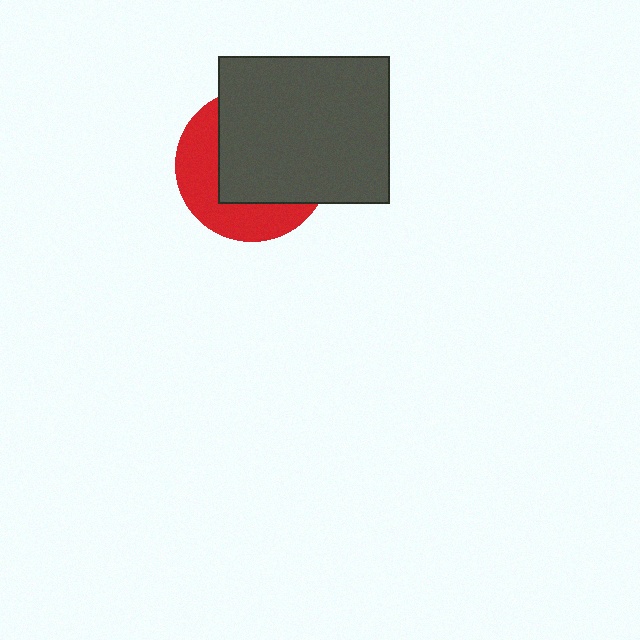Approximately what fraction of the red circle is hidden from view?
Roughly 61% of the red circle is hidden behind the dark gray rectangle.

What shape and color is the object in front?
The object in front is a dark gray rectangle.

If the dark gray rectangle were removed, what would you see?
You would see the complete red circle.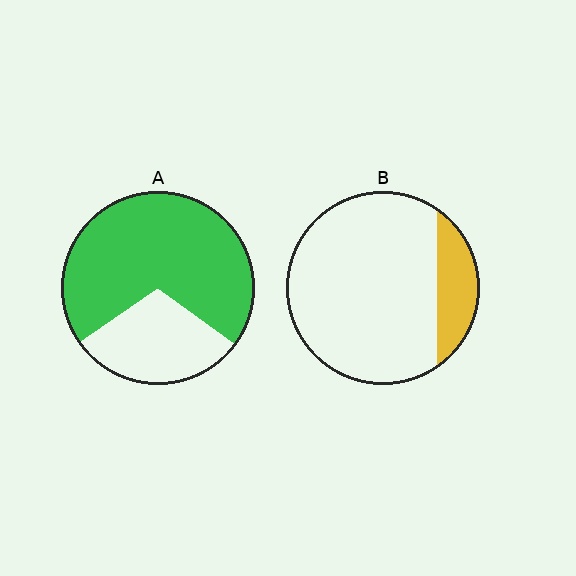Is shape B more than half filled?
No.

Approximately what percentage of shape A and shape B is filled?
A is approximately 70% and B is approximately 15%.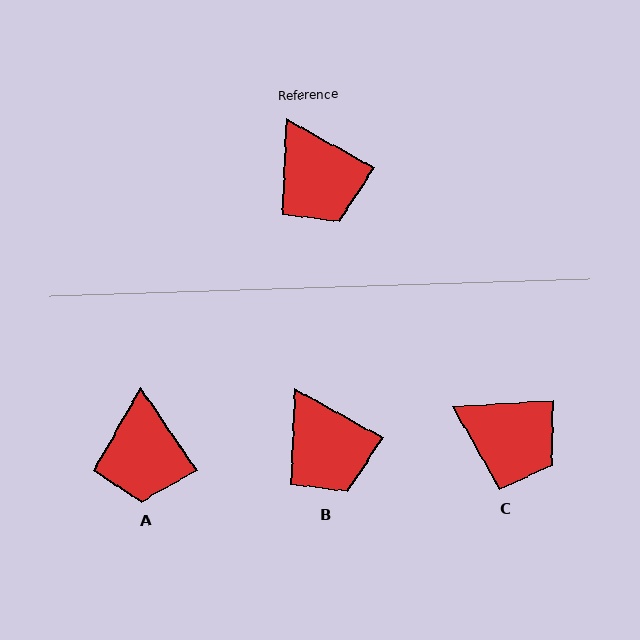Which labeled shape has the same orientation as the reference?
B.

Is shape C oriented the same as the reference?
No, it is off by about 32 degrees.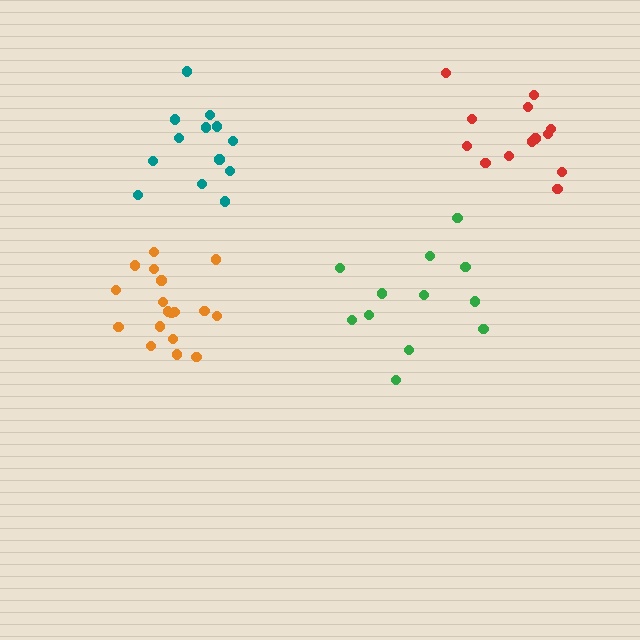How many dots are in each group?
Group 1: 13 dots, Group 2: 12 dots, Group 3: 18 dots, Group 4: 13 dots (56 total).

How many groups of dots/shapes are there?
There are 4 groups.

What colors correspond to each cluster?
The clusters are colored: teal, green, orange, red.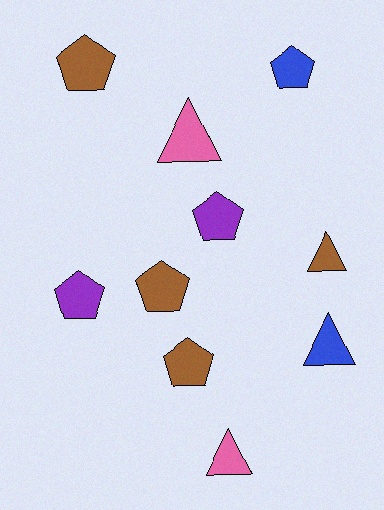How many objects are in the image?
There are 10 objects.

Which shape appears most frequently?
Pentagon, with 6 objects.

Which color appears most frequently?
Brown, with 4 objects.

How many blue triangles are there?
There is 1 blue triangle.